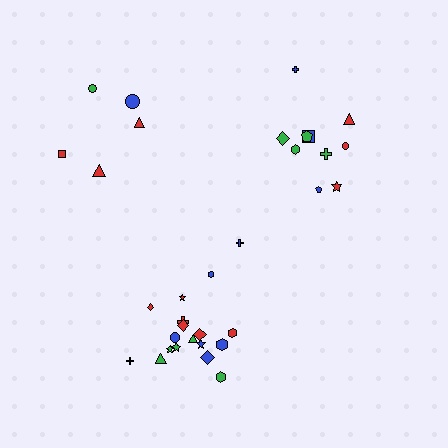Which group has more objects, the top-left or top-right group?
The top-right group.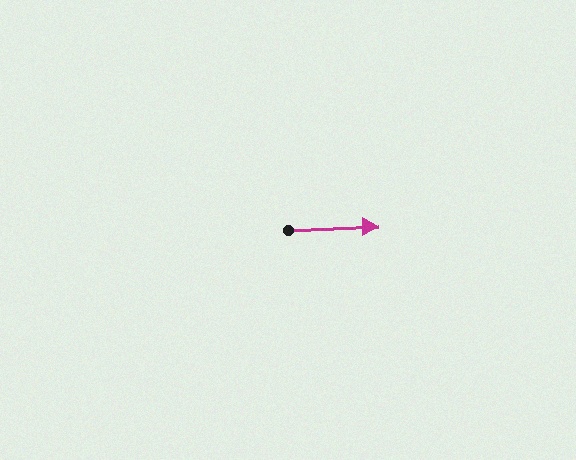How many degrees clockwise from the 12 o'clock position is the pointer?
Approximately 88 degrees.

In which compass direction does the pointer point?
East.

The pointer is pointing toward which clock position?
Roughly 3 o'clock.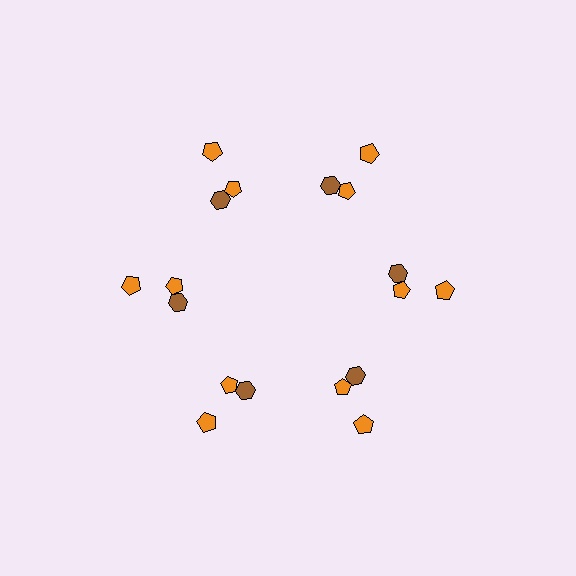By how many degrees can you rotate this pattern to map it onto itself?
The pattern maps onto itself every 60 degrees of rotation.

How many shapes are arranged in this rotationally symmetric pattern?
There are 18 shapes, arranged in 6 groups of 3.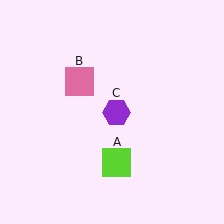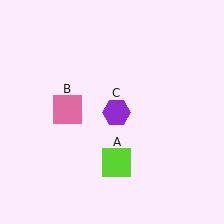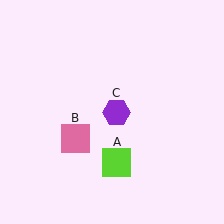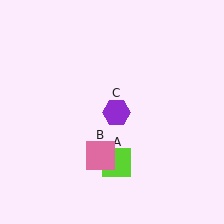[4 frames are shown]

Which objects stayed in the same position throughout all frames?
Lime square (object A) and purple hexagon (object C) remained stationary.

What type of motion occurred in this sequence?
The pink square (object B) rotated counterclockwise around the center of the scene.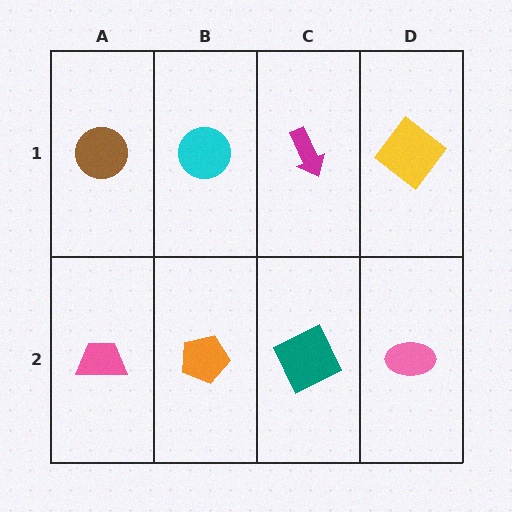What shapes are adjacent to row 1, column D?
A pink ellipse (row 2, column D), a magenta arrow (row 1, column C).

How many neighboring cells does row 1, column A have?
2.